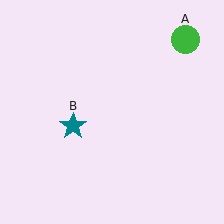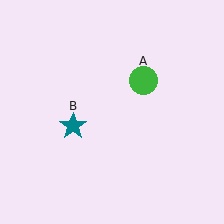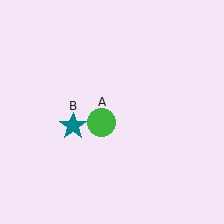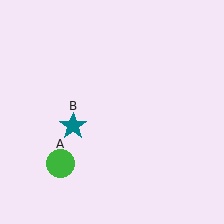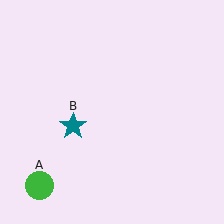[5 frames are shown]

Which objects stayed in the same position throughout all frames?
Teal star (object B) remained stationary.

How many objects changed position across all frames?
1 object changed position: green circle (object A).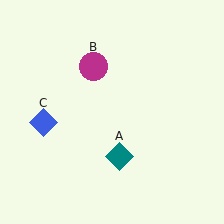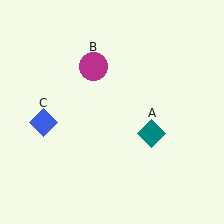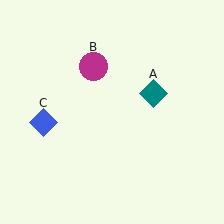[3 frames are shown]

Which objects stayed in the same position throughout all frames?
Magenta circle (object B) and blue diamond (object C) remained stationary.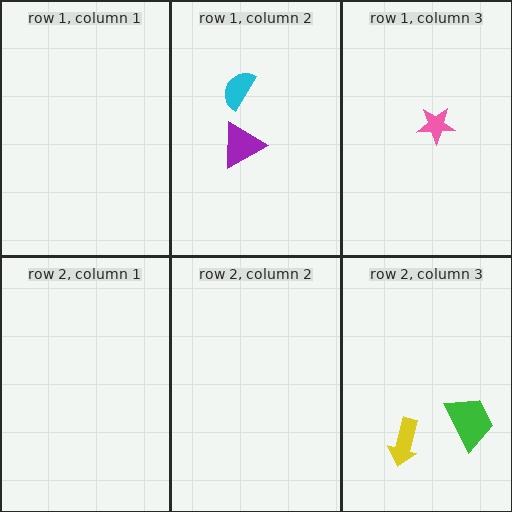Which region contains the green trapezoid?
The row 2, column 3 region.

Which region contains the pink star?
The row 1, column 3 region.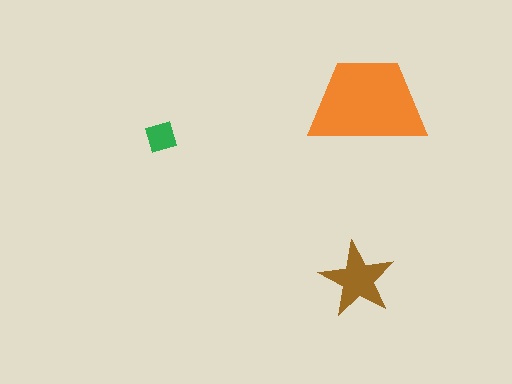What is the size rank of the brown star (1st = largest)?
2nd.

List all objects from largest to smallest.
The orange trapezoid, the brown star, the green diamond.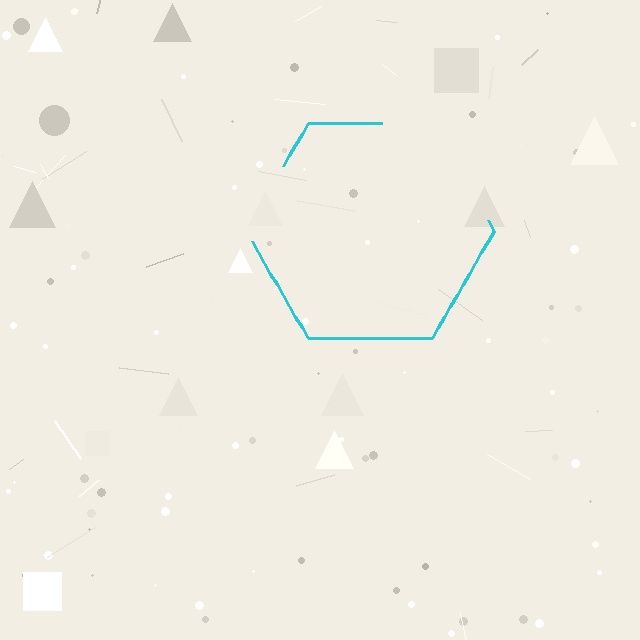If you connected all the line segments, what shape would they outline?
They would outline a hexagon.